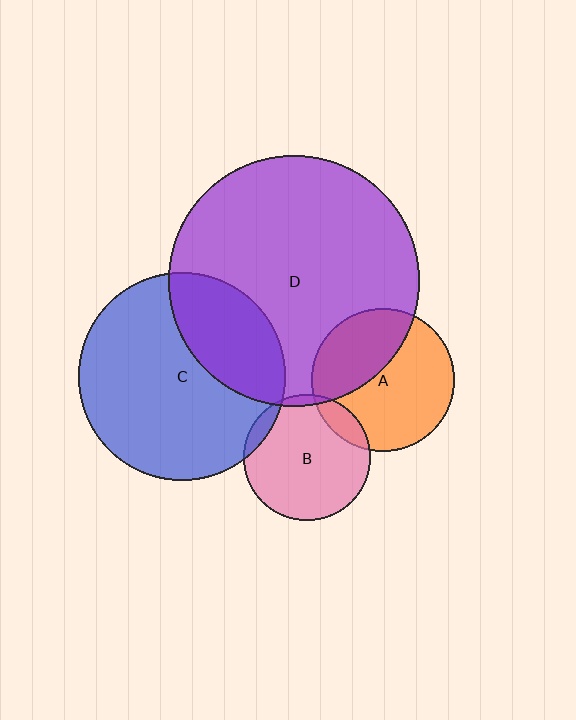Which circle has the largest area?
Circle D (purple).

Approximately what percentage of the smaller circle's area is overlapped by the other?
Approximately 5%.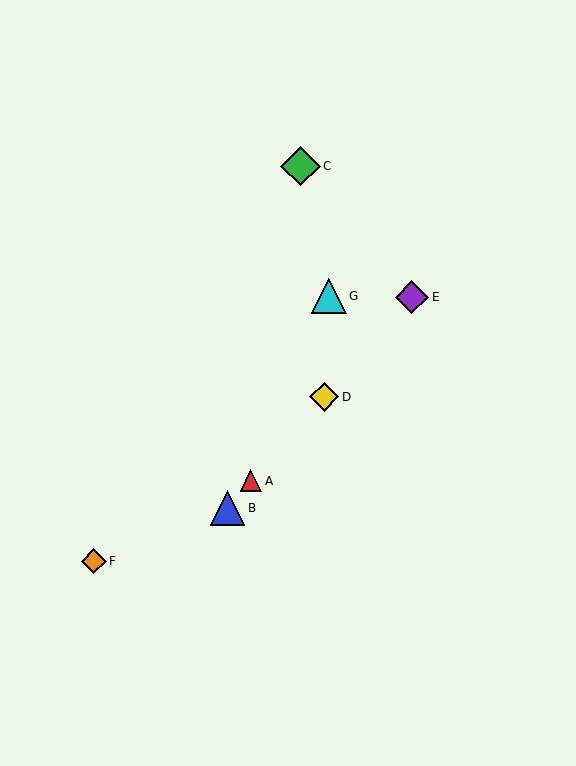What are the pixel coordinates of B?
Object B is at (228, 508).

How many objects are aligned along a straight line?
4 objects (A, B, D, E) are aligned along a straight line.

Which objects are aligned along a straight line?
Objects A, B, D, E are aligned along a straight line.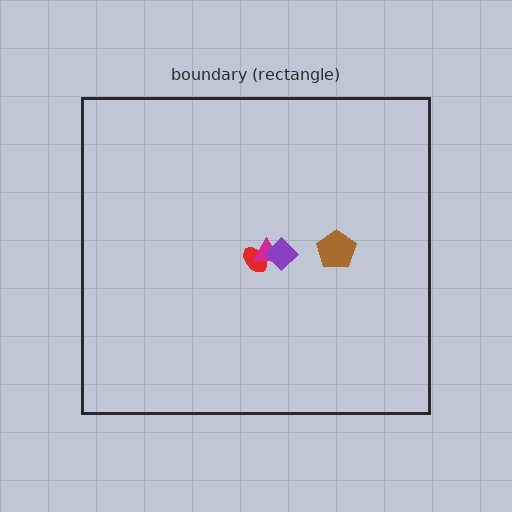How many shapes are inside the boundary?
4 inside, 0 outside.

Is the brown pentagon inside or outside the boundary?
Inside.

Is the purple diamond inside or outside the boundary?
Inside.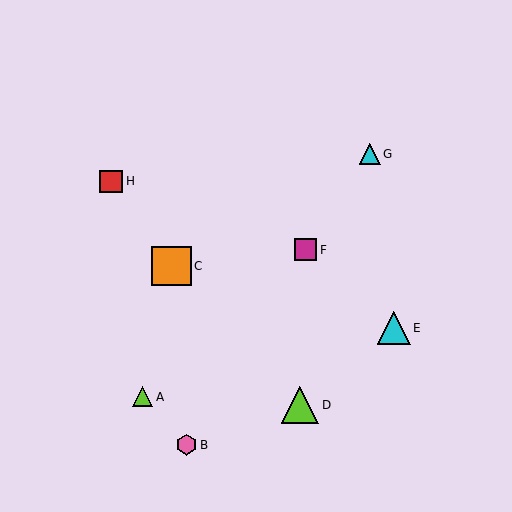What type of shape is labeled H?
Shape H is a red square.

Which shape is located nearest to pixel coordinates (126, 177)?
The red square (labeled H) at (111, 181) is nearest to that location.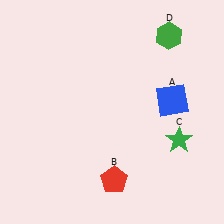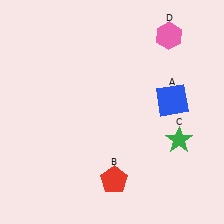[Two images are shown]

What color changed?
The hexagon (D) changed from green in Image 1 to pink in Image 2.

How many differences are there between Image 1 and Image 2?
There is 1 difference between the two images.